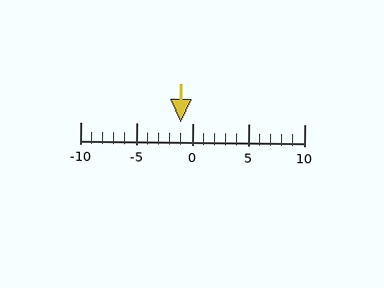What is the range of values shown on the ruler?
The ruler shows values from -10 to 10.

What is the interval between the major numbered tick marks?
The major tick marks are spaced 5 units apart.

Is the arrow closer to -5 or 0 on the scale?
The arrow is closer to 0.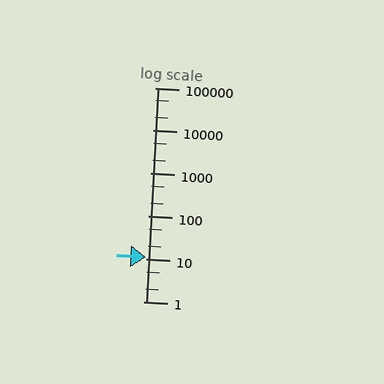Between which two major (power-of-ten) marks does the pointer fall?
The pointer is between 10 and 100.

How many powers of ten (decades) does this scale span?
The scale spans 5 decades, from 1 to 100000.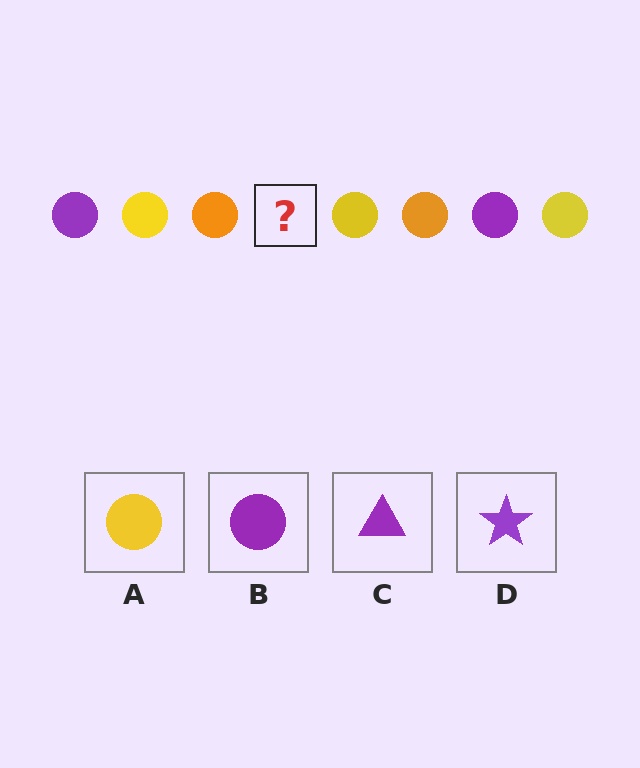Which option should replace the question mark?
Option B.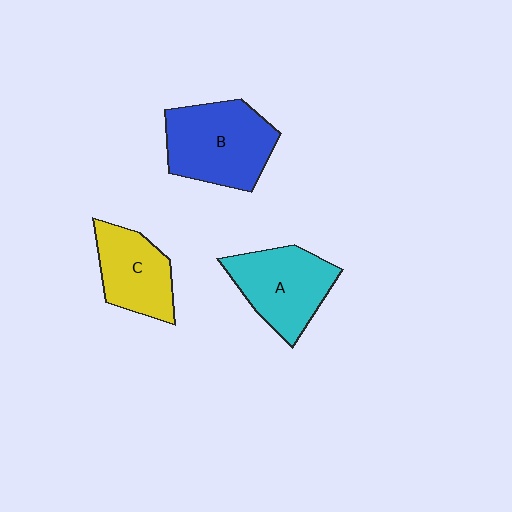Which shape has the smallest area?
Shape C (yellow).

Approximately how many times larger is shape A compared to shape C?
Approximately 1.2 times.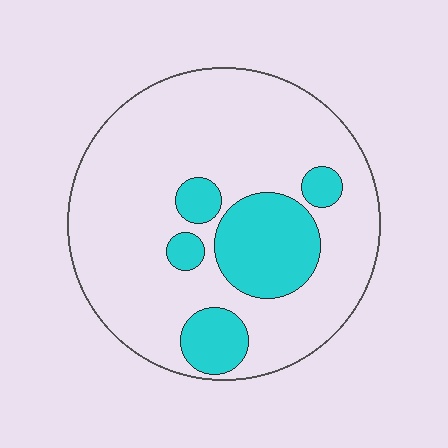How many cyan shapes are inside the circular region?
5.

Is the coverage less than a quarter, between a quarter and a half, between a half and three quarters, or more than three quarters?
Less than a quarter.